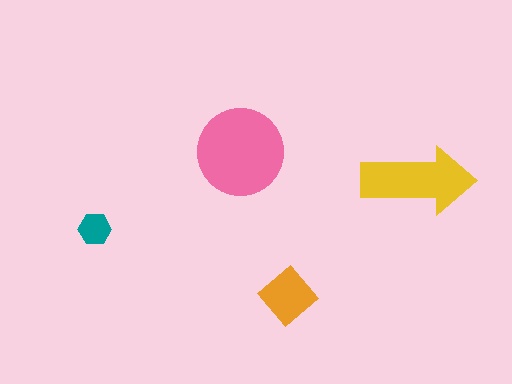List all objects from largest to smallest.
The pink circle, the yellow arrow, the orange diamond, the teal hexagon.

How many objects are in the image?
There are 4 objects in the image.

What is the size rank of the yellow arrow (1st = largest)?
2nd.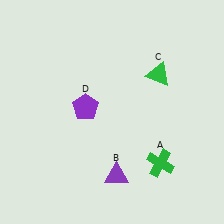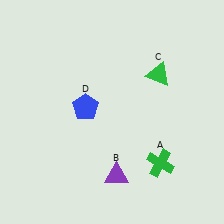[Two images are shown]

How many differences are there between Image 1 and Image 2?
There is 1 difference between the two images.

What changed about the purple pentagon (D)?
In Image 1, D is purple. In Image 2, it changed to blue.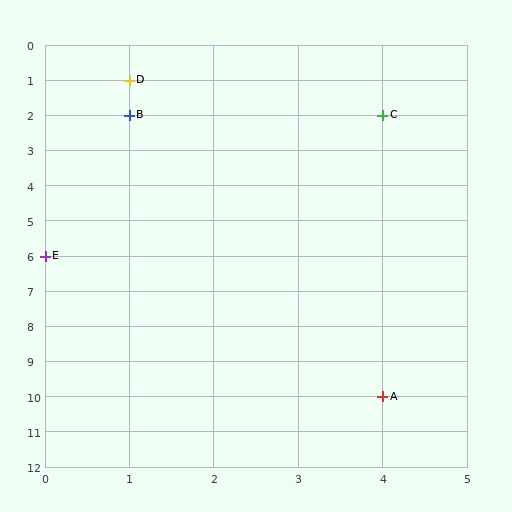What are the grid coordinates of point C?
Point C is at grid coordinates (4, 2).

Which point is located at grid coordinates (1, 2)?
Point B is at (1, 2).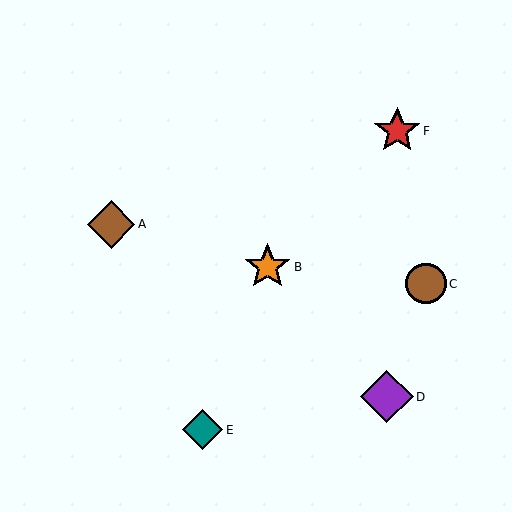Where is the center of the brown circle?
The center of the brown circle is at (426, 284).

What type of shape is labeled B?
Shape B is an orange star.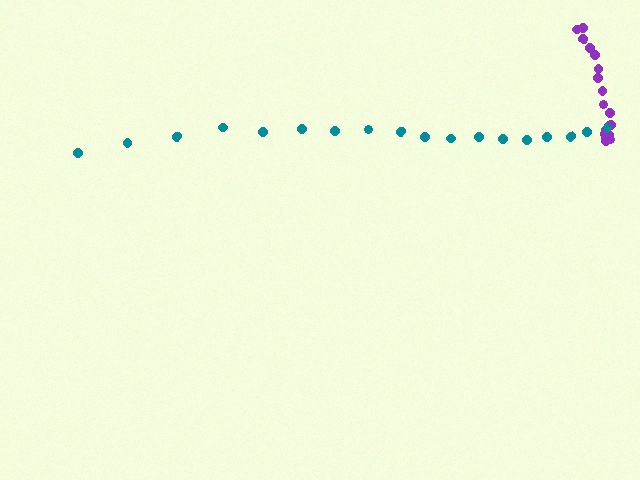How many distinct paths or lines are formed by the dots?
There are 2 distinct paths.